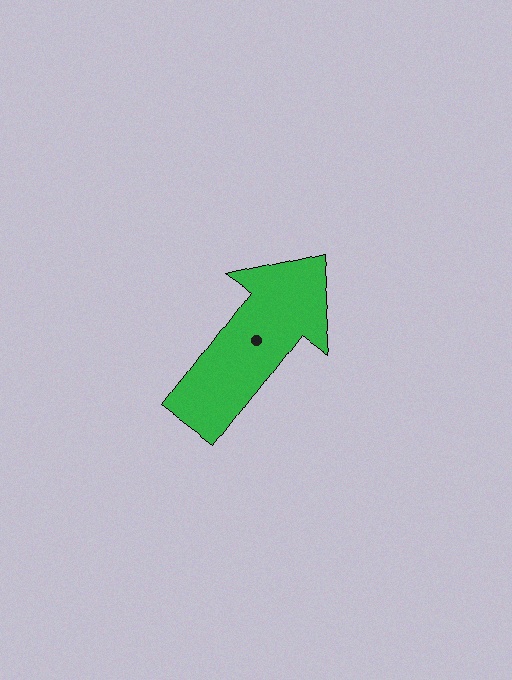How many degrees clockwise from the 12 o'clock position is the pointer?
Approximately 37 degrees.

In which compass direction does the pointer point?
Northeast.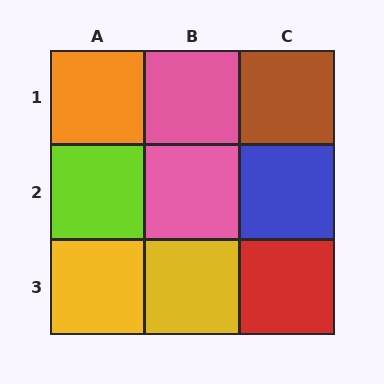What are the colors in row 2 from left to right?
Lime, pink, blue.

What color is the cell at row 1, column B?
Pink.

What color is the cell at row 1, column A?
Orange.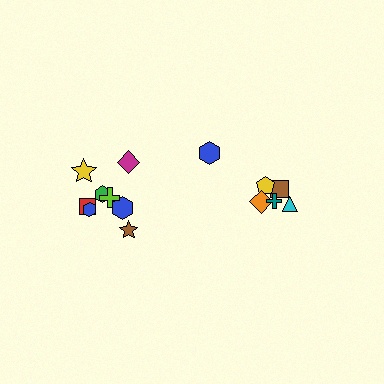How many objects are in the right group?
There are 6 objects.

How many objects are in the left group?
There are 8 objects.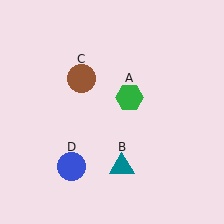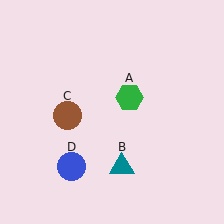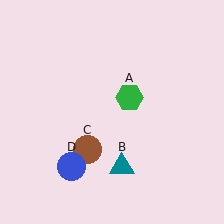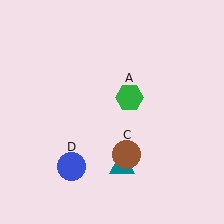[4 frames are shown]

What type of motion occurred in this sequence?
The brown circle (object C) rotated counterclockwise around the center of the scene.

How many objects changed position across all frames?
1 object changed position: brown circle (object C).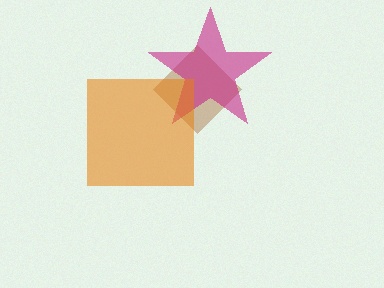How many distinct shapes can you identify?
There are 3 distinct shapes: a brown diamond, a magenta star, an orange square.